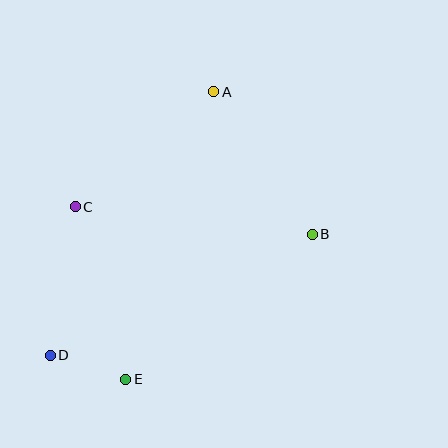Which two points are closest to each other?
Points D and E are closest to each other.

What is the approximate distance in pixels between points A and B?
The distance between A and B is approximately 173 pixels.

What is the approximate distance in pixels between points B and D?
The distance between B and D is approximately 289 pixels.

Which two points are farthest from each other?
Points A and D are farthest from each other.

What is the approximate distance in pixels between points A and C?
The distance between A and C is approximately 180 pixels.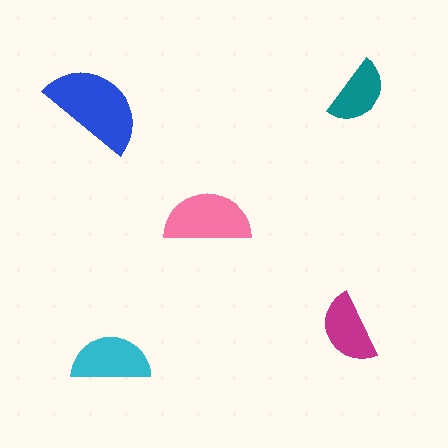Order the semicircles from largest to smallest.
the blue one, the pink one, the cyan one, the magenta one, the teal one.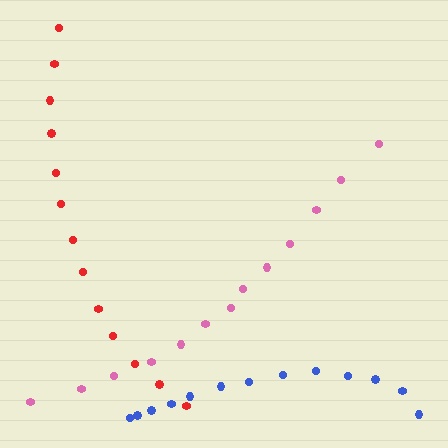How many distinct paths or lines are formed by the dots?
There are 3 distinct paths.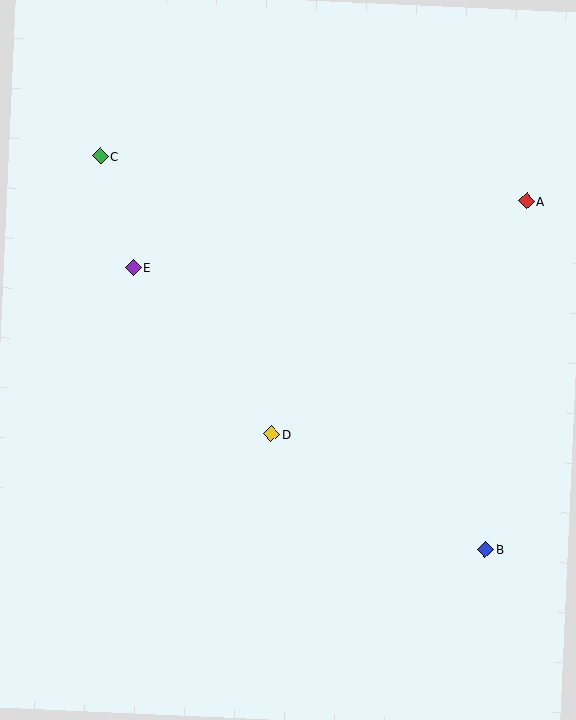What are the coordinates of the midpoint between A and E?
The midpoint between A and E is at (330, 234).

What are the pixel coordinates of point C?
Point C is at (100, 156).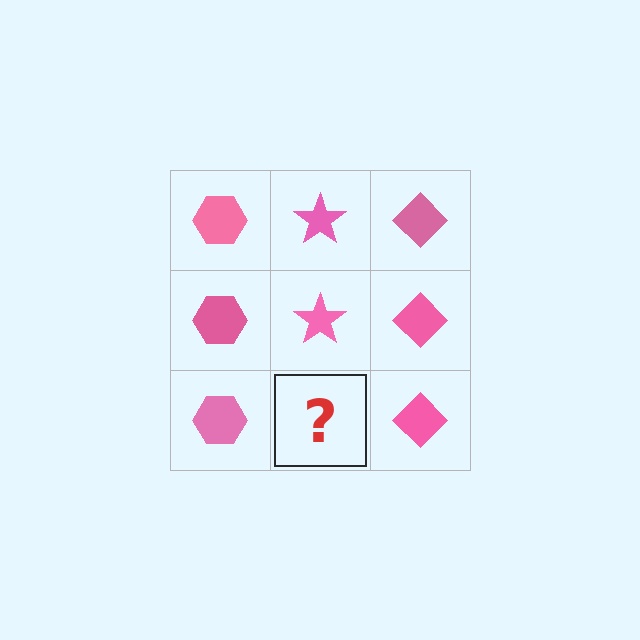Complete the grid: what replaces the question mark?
The question mark should be replaced with a pink star.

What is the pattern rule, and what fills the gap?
The rule is that each column has a consistent shape. The gap should be filled with a pink star.